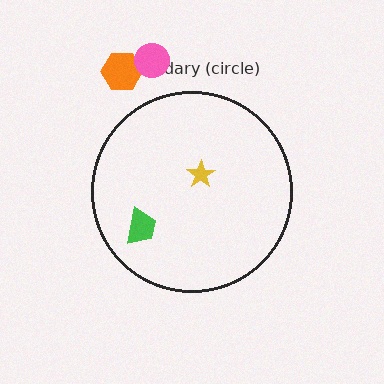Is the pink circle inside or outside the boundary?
Outside.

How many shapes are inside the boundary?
2 inside, 2 outside.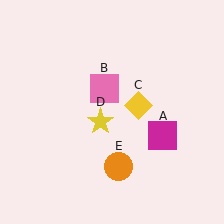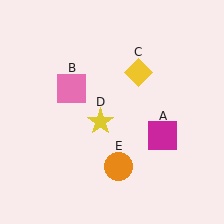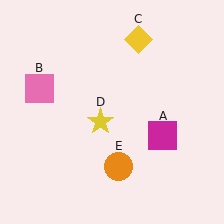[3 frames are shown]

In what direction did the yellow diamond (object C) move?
The yellow diamond (object C) moved up.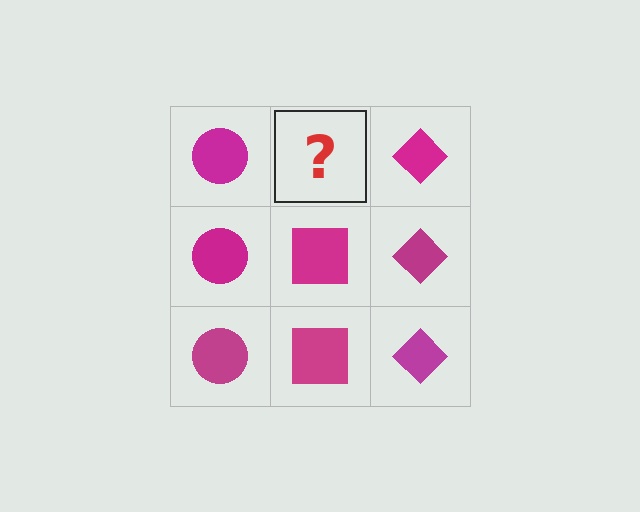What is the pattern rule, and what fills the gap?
The rule is that each column has a consistent shape. The gap should be filled with a magenta square.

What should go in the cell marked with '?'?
The missing cell should contain a magenta square.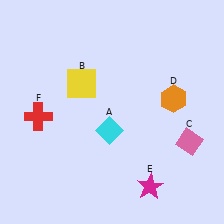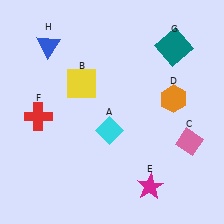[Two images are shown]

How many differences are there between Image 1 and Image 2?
There are 2 differences between the two images.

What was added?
A teal square (G), a blue triangle (H) were added in Image 2.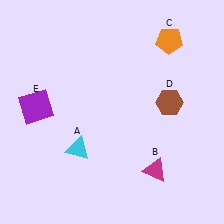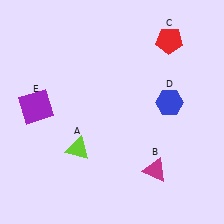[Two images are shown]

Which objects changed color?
A changed from cyan to lime. C changed from orange to red. D changed from brown to blue.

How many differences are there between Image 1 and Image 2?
There are 3 differences between the two images.